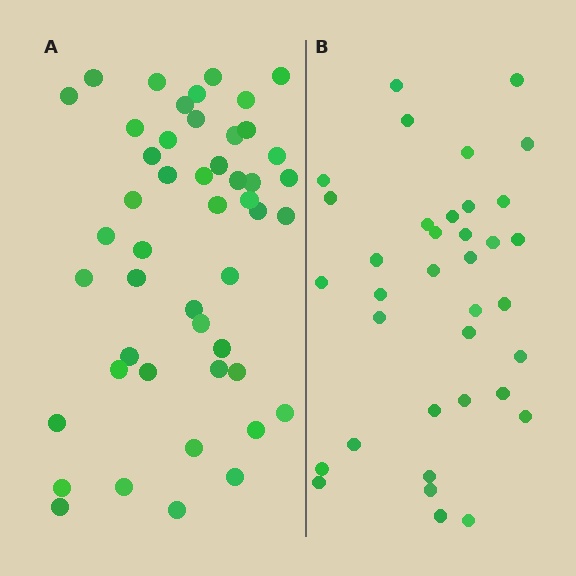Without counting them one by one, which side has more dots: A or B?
Region A (the left region) has more dots.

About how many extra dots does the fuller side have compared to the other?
Region A has roughly 12 or so more dots than region B.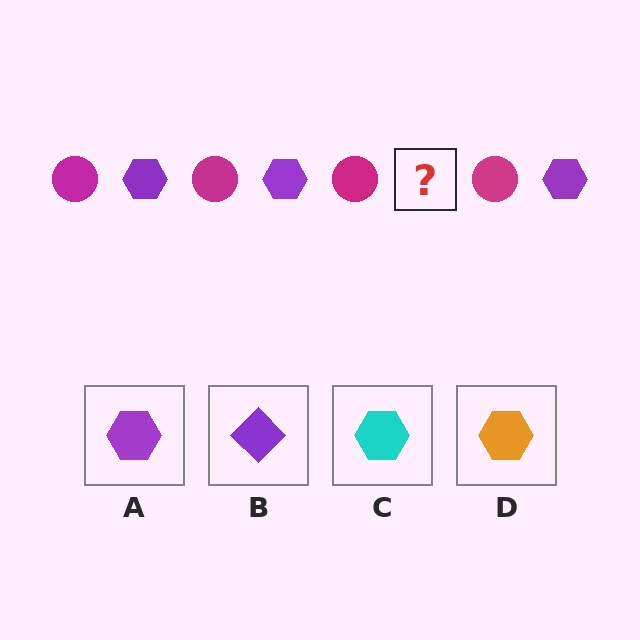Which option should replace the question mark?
Option A.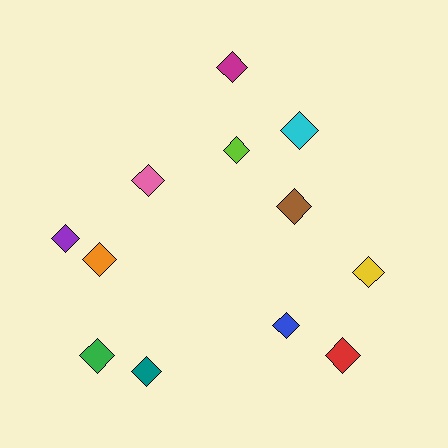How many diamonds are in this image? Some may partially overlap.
There are 12 diamonds.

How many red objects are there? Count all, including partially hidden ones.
There is 1 red object.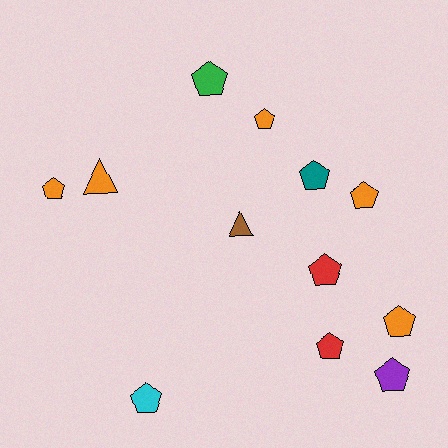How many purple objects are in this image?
There is 1 purple object.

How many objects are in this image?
There are 12 objects.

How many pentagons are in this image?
There are 10 pentagons.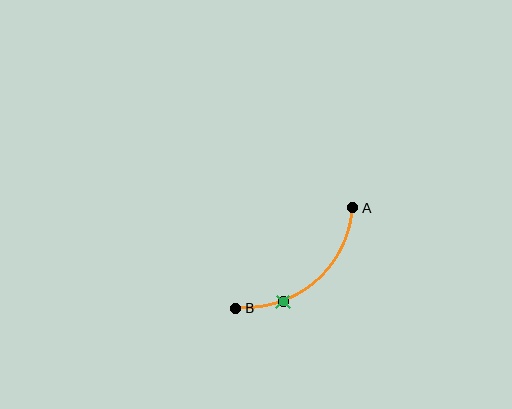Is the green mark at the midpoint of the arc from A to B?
No. The green mark lies on the arc but is closer to endpoint B. The arc midpoint would be at the point on the curve equidistant along the arc from both A and B.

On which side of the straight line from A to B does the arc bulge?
The arc bulges below and to the right of the straight line connecting A and B.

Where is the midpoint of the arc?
The arc midpoint is the point on the curve farthest from the straight line joining A and B. It sits below and to the right of that line.